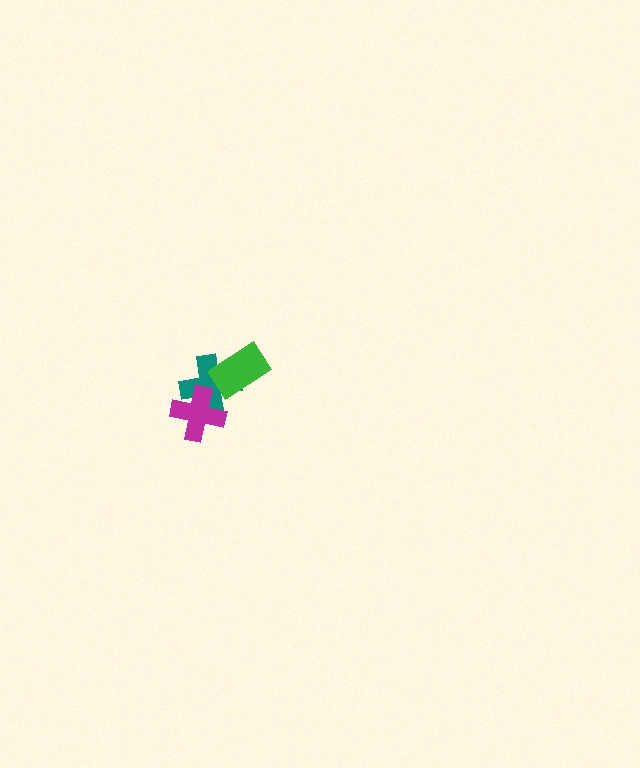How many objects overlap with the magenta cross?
1 object overlaps with the magenta cross.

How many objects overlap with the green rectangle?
1 object overlaps with the green rectangle.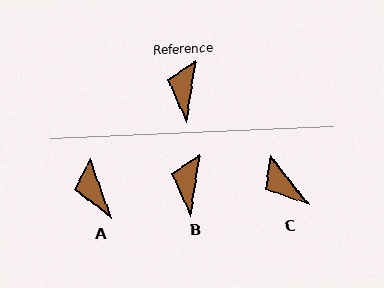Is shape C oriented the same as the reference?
No, it is off by about 47 degrees.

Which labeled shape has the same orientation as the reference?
B.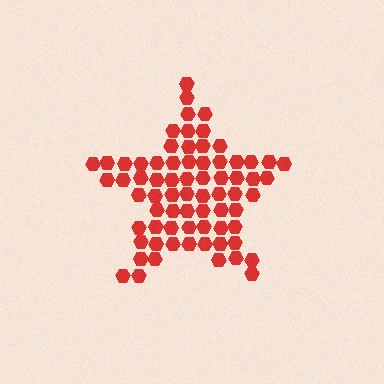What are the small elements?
The small elements are hexagons.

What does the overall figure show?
The overall figure shows a star.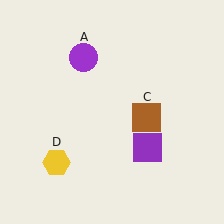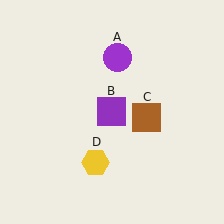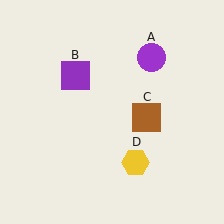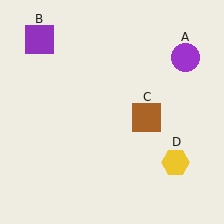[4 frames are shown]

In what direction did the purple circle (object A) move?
The purple circle (object A) moved right.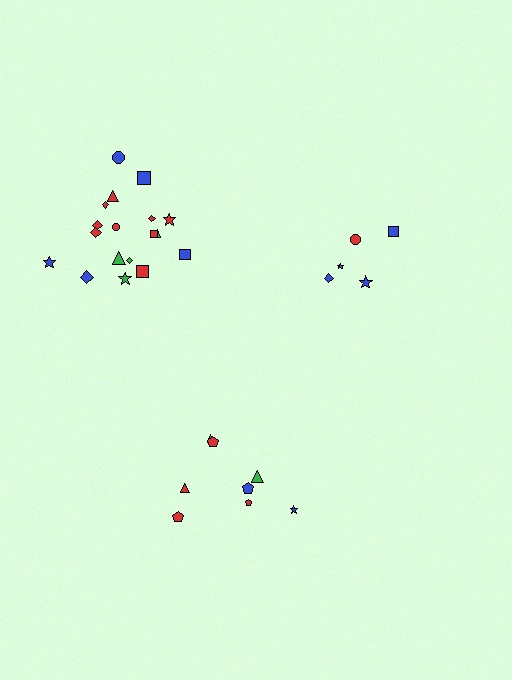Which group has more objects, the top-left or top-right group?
The top-left group.